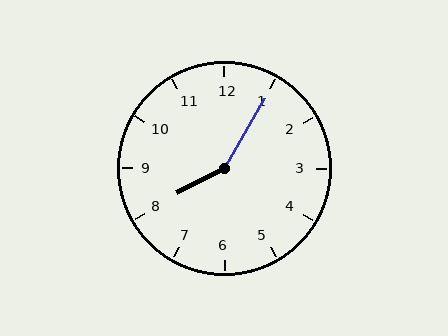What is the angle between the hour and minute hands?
Approximately 148 degrees.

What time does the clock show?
8:05.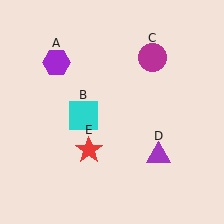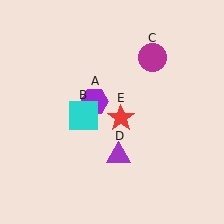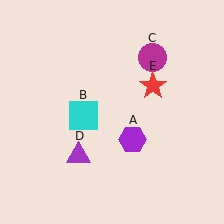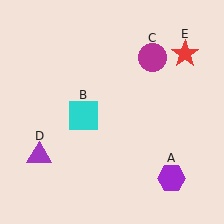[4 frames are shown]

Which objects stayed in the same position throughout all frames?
Cyan square (object B) and magenta circle (object C) remained stationary.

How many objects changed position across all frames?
3 objects changed position: purple hexagon (object A), purple triangle (object D), red star (object E).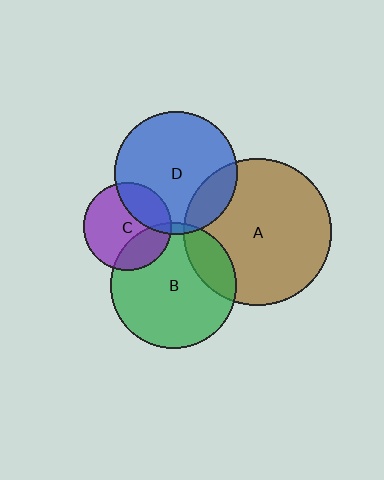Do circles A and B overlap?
Yes.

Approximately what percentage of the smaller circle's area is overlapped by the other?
Approximately 20%.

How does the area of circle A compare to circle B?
Approximately 1.4 times.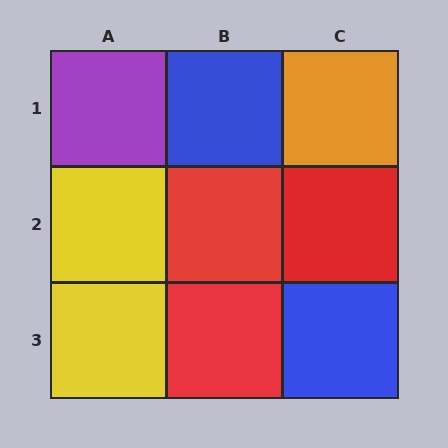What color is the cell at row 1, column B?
Blue.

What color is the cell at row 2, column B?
Red.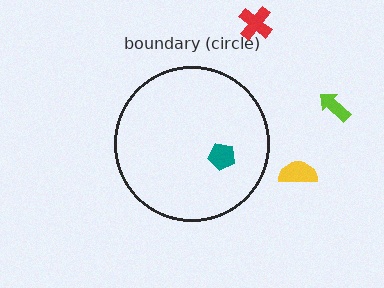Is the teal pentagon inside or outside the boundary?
Inside.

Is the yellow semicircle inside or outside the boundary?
Outside.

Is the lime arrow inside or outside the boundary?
Outside.